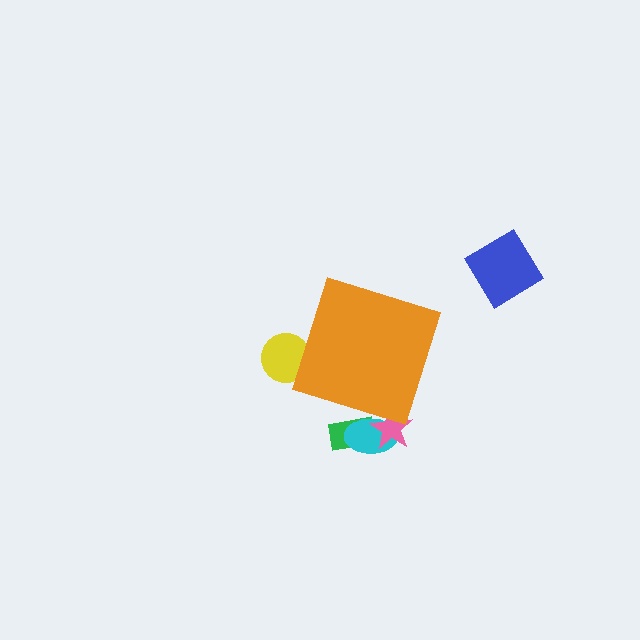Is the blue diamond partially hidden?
No, the blue diamond is fully visible.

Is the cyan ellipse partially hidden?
Yes, the cyan ellipse is partially hidden behind the orange diamond.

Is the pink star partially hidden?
Yes, the pink star is partially hidden behind the orange diamond.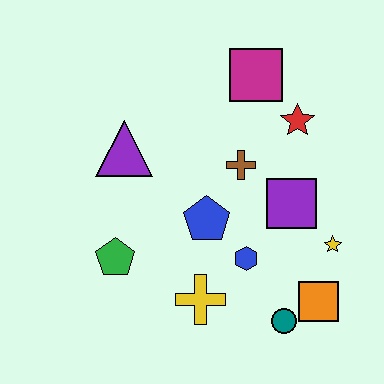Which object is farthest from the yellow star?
The purple triangle is farthest from the yellow star.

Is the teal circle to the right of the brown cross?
Yes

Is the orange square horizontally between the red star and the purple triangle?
No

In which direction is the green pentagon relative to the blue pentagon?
The green pentagon is to the left of the blue pentagon.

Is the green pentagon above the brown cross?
No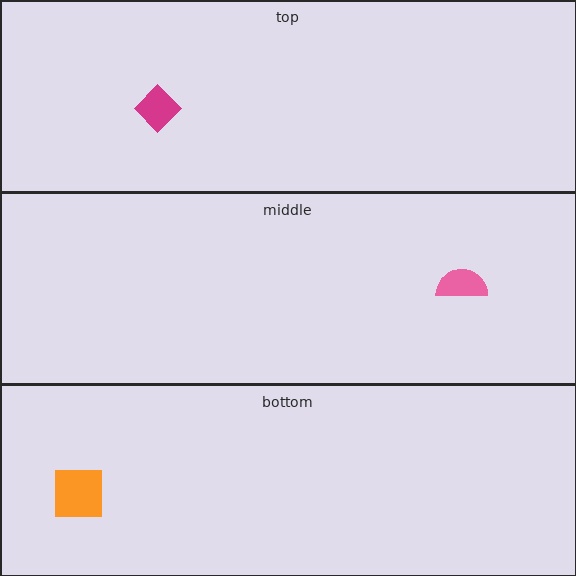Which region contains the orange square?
The bottom region.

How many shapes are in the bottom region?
1.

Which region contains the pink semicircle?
The middle region.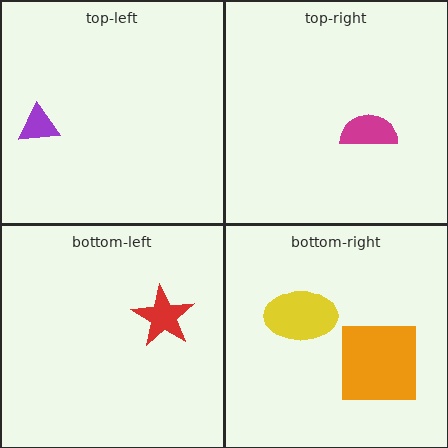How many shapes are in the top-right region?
1.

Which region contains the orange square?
The bottom-right region.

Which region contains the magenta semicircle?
The top-right region.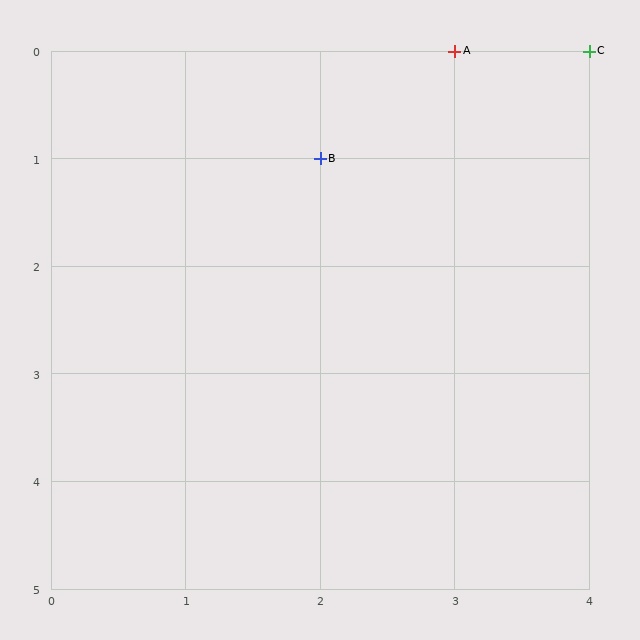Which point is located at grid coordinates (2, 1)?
Point B is at (2, 1).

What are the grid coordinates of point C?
Point C is at grid coordinates (4, 0).